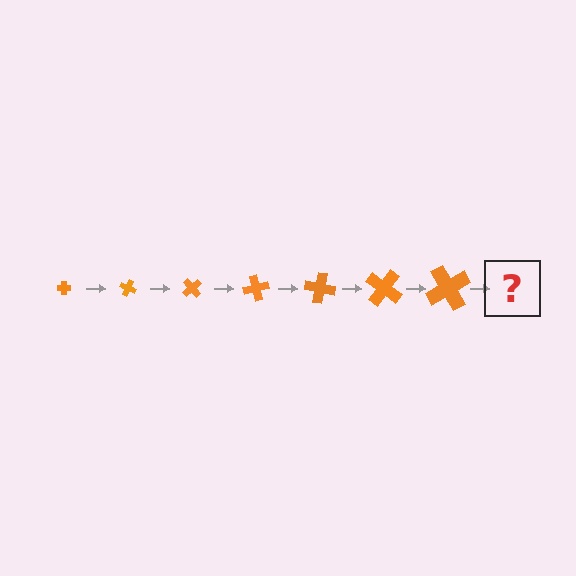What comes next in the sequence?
The next element should be a cross, larger than the previous one and rotated 175 degrees from the start.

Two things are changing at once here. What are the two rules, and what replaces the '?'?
The two rules are that the cross grows larger each step and it rotates 25 degrees each step. The '?' should be a cross, larger than the previous one and rotated 175 degrees from the start.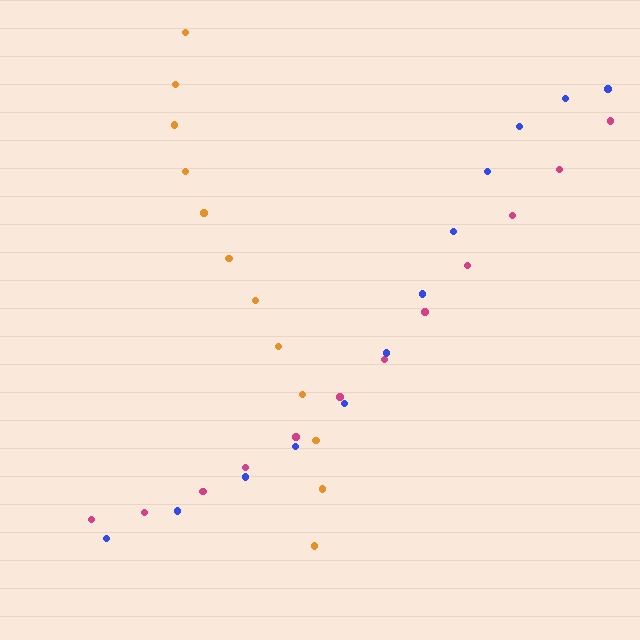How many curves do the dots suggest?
There are 3 distinct paths.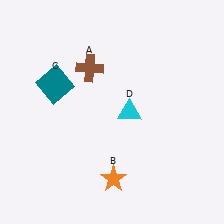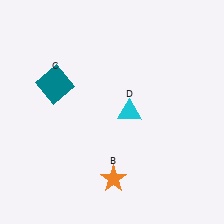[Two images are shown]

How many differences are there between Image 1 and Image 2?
There is 1 difference between the two images.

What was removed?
The brown cross (A) was removed in Image 2.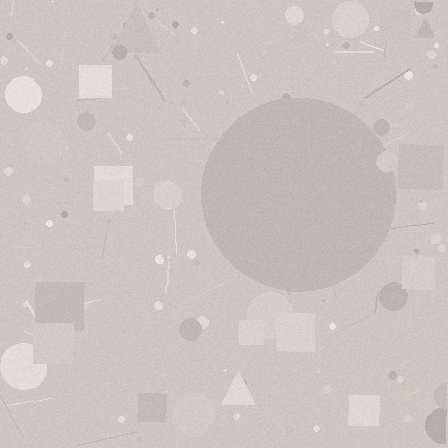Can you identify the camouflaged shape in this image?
The camouflaged shape is a circle.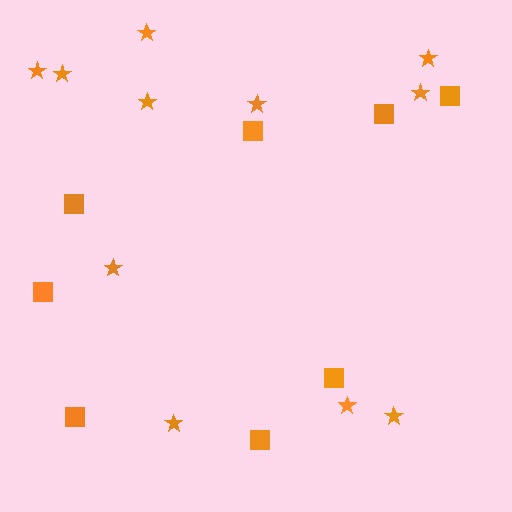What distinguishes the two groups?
There are 2 groups: one group of stars (11) and one group of squares (8).